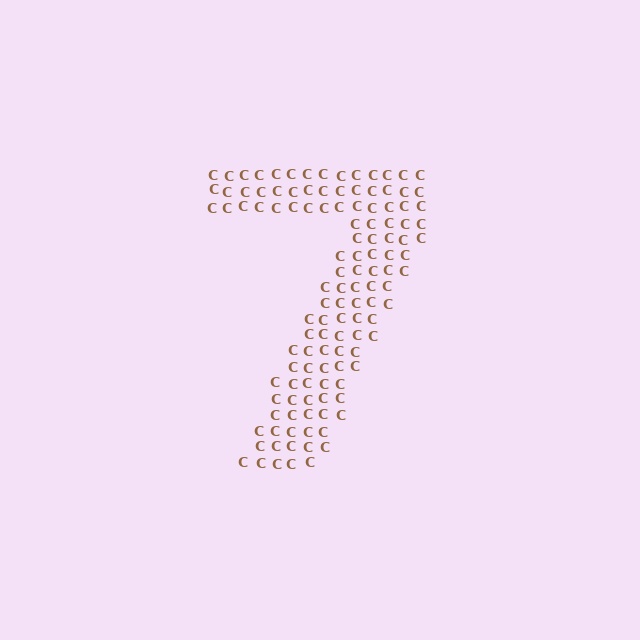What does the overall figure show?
The overall figure shows the digit 7.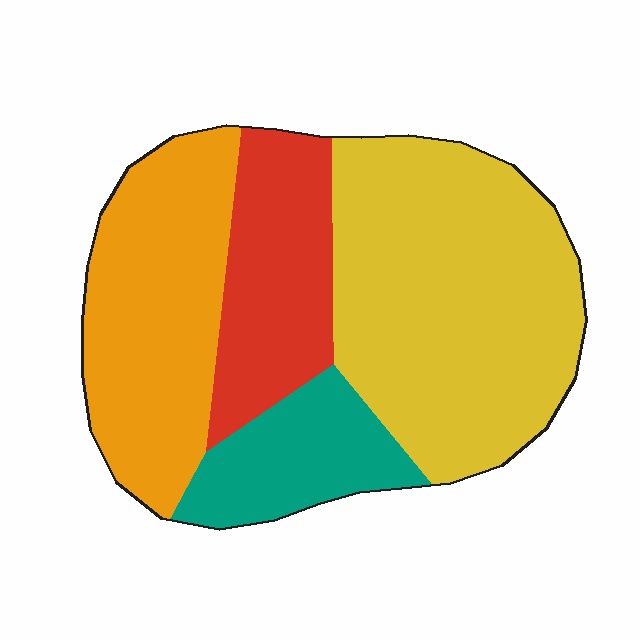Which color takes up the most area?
Yellow, at roughly 40%.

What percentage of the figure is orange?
Orange covers about 25% of the figure.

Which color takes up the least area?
Teal, at roughly 15%.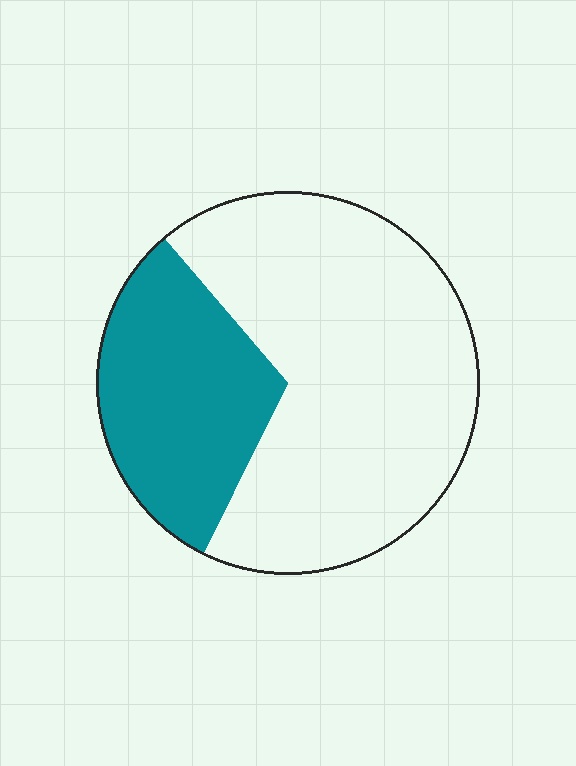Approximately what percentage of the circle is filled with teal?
Approximately 30%.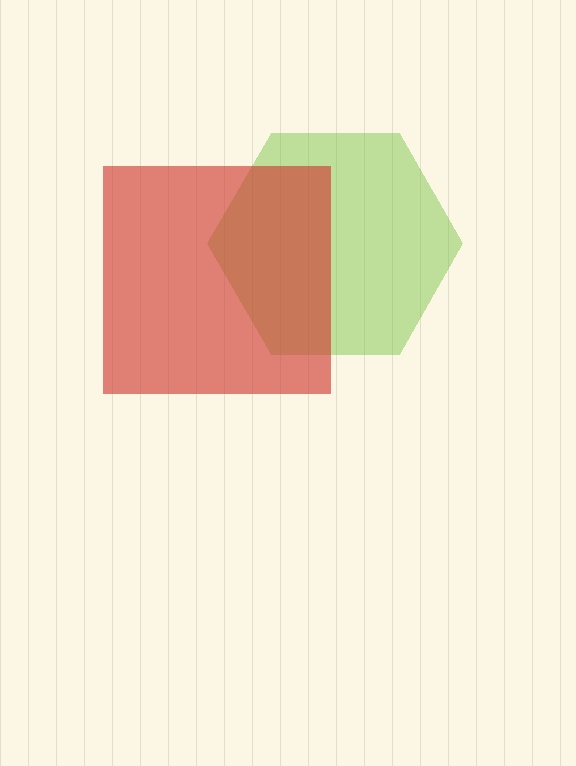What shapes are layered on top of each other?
The layered shapes are: a lime hexagon, a red square.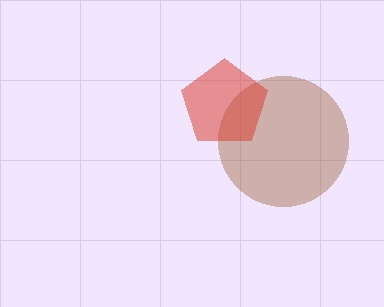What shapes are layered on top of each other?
The layered shapes are: a brown circle, a red pentagon.